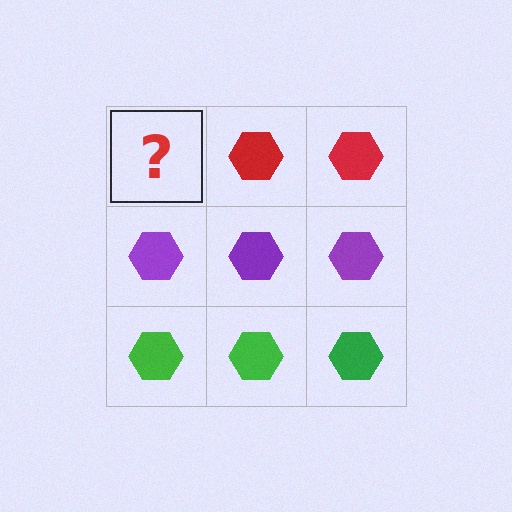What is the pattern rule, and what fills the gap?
The rule is that each row has a consistent color. The gap should be filled with a red hexagon.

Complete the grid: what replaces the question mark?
The question mark should be replaced with a red hexagon.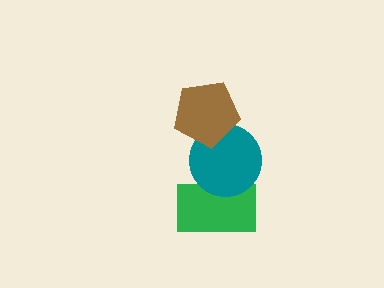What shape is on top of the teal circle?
The brown pentagon is on top of the teal circle.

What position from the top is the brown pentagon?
The brown pentagon is 1st from the top.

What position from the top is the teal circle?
The teal circle is 2nd from the top.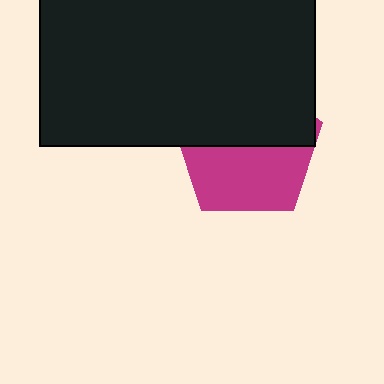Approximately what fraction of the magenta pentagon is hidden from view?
Roughly 51% of the magenta pentagon is hidden behind the black rectangle.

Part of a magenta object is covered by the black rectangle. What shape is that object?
It is a pentagon.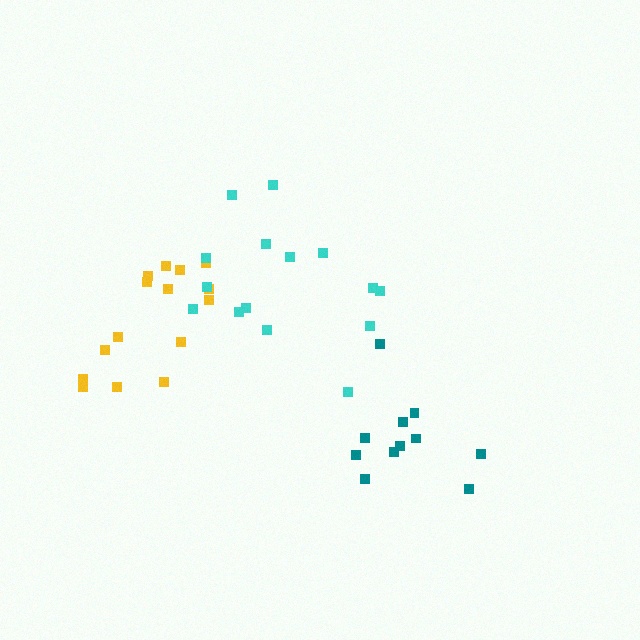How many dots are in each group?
Group 1: 11 dots, Group 2: 15 dots, Group 3: 15 dots (41 total).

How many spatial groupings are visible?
There are 3 spatial groupings.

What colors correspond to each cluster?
The clusters are colored: teal, yellow, cyan.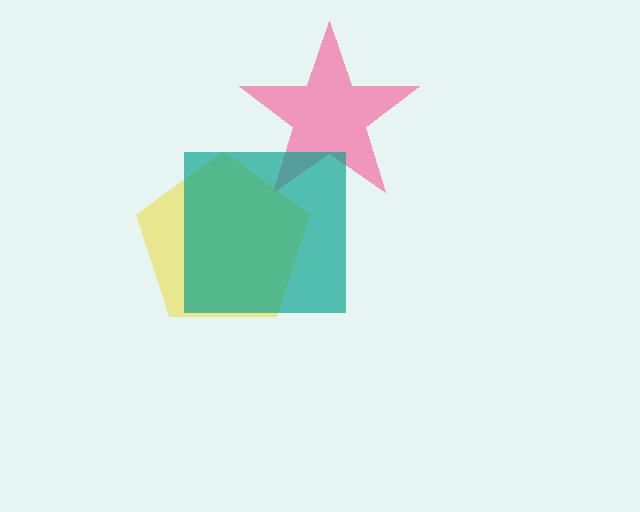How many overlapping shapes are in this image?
There are 3 overlapping shapes in the image.